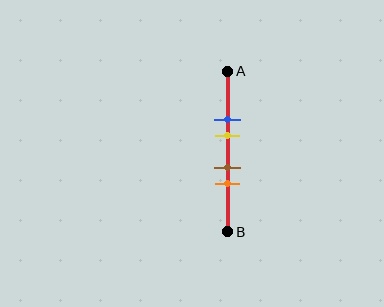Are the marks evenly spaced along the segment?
No, the marks are not evenly spaced.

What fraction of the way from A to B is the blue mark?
The blue mark is approximately 30% (0.3) of the way from A to B.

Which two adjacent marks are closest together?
The brown and orange marks are the closest adjacent pair.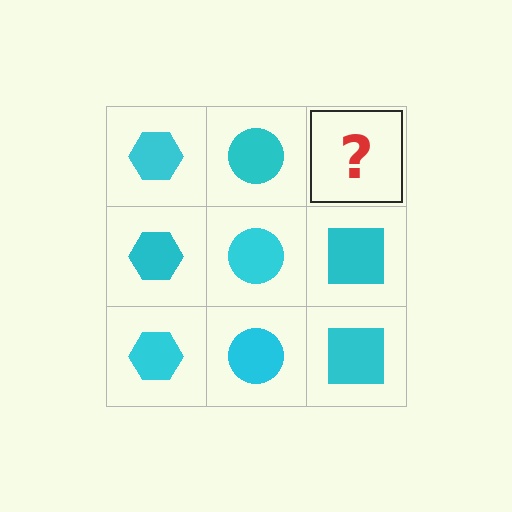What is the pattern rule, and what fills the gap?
The rule is that each column has a consistent shape. The gap should be filled with a cyan square.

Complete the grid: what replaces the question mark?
The question mark should be replaced with a cyan square.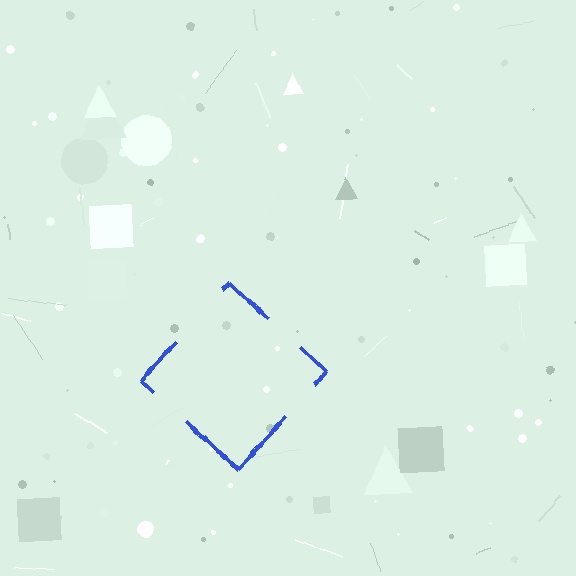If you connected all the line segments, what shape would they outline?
They would outline a diamond.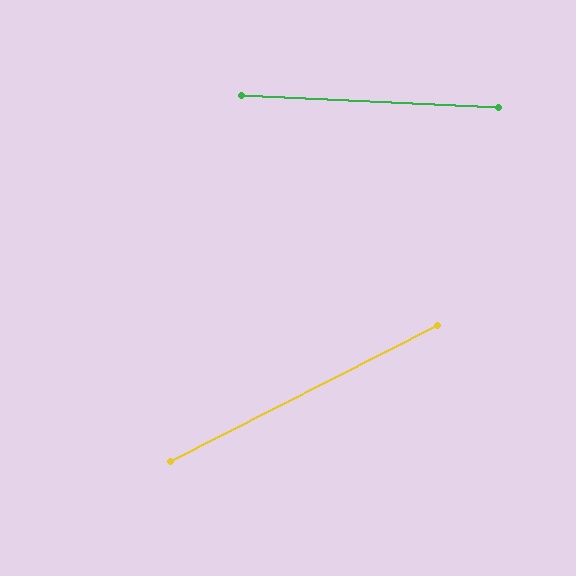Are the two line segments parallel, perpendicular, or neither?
Neither parallel nor perpendicular — they differ by about 30°.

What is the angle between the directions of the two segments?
Approximately 30 degrees.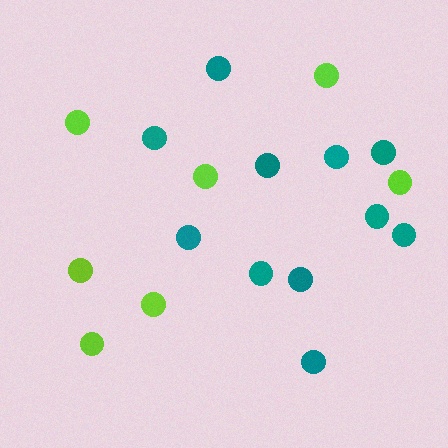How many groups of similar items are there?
There are 2 groups: one group of lime circles (7) and one group of teal circles (11).